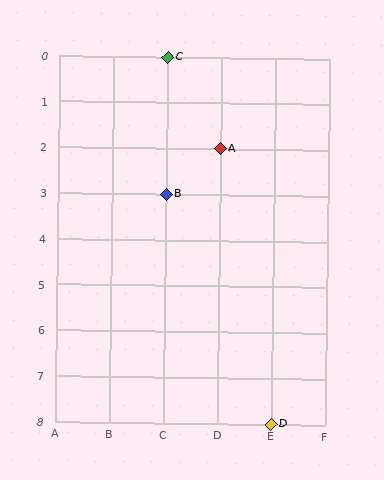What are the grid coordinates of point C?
Point C is at grid coordinates (C, 0).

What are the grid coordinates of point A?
Point A is at grid coordinates (D, 2).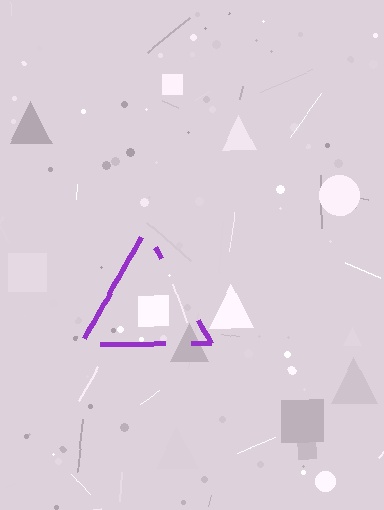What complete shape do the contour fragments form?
The contour fragments form a triangle.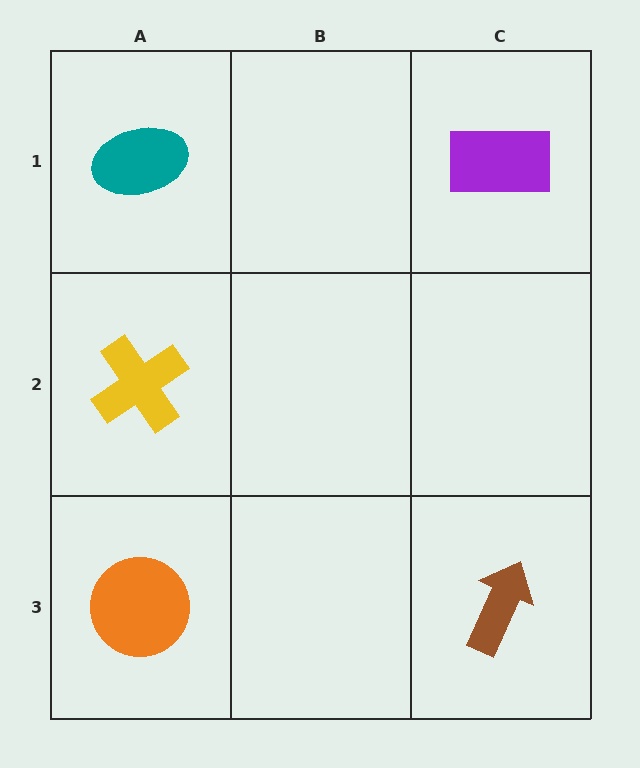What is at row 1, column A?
A teal ellipse.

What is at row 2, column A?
A yellow cross.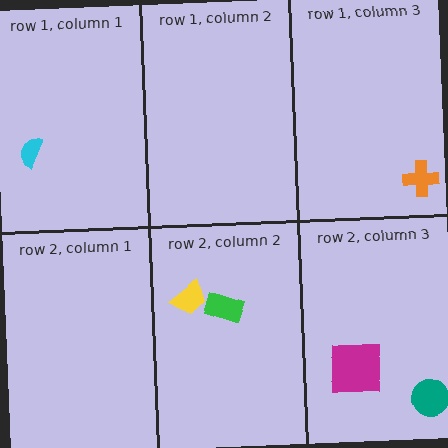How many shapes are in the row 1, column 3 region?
1.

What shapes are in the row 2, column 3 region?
The magenta square, the teal circle.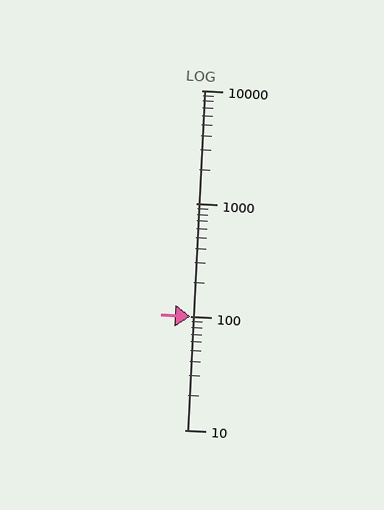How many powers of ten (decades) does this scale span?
The scale spans 3 decades, from 10 to 10000.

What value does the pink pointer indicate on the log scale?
The pointer indicates approximately 100.